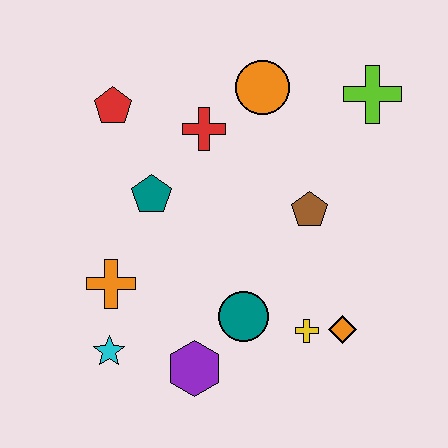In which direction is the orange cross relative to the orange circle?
The orange cross is below the orange circle.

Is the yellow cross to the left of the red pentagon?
No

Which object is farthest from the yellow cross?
The red pentagon is farthest from the yellow cross.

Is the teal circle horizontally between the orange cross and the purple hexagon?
No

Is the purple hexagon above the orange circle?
No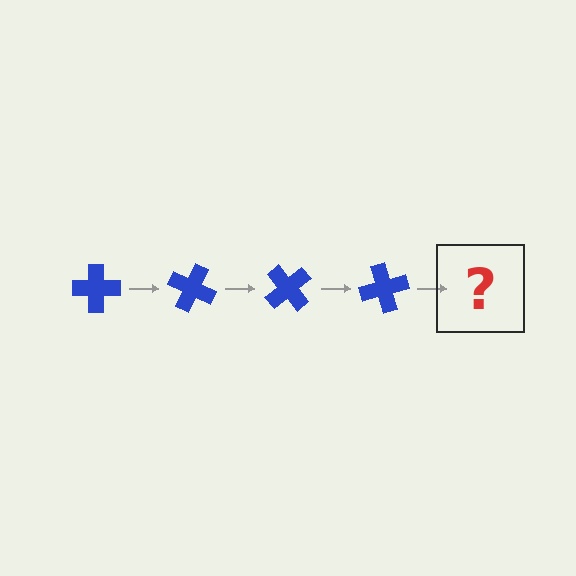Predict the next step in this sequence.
The next step is a blue cross rotated 100 degrees.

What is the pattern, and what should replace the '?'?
The pattern is that the cross rotates 25 degrees each step. The '?' should be a blue cross rotated 100 degrees.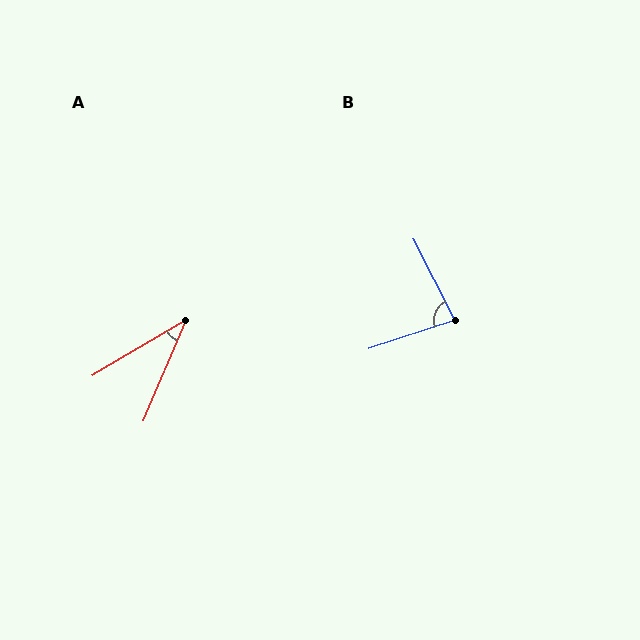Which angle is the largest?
B, at approximately 82 degrees.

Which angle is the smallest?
A, at approximately 36 degrees.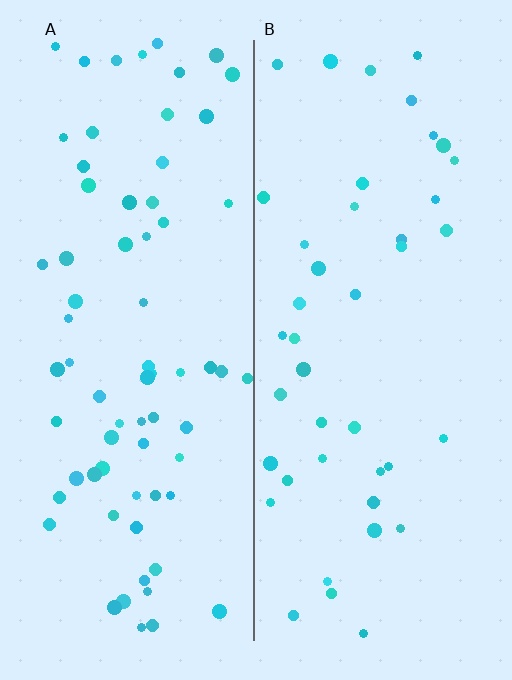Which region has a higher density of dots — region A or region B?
A (the left).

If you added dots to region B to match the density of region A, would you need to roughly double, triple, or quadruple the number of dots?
Approximately double.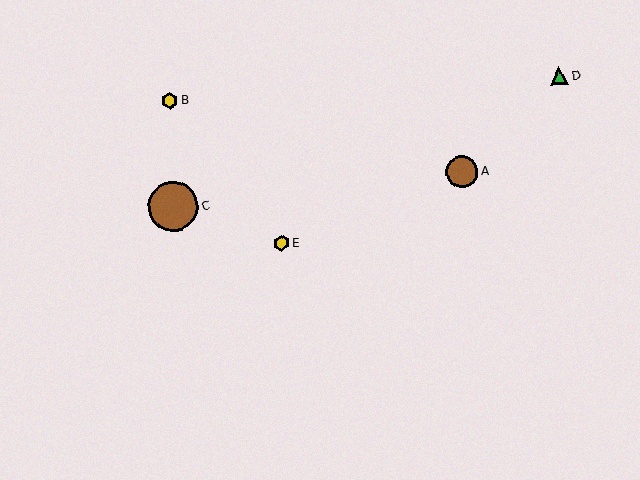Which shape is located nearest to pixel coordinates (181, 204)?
The brown circle (labeled C) at (173, 206) is nearest to that location.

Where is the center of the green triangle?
The center of the green triangle is at (559, 76).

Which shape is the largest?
The brown circle (labeled C) is the largest.